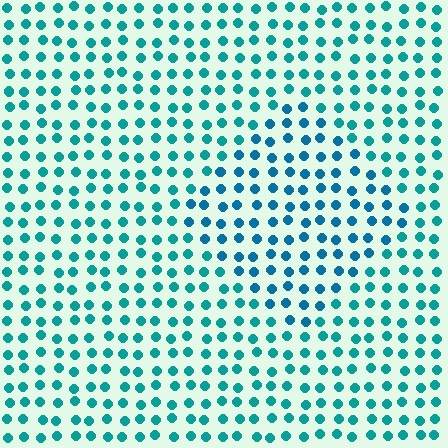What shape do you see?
I see a diamond.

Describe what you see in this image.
The image is filled with small teal elements in a uniform arrangement. A diamond-shaped region is visible where the elements are tinted to a slightly different hue, forming a subtle color boundary.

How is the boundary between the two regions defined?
The boundary is defined purely by a slight shift in hue (about 22 degrees). Spacing, size, and orientation are identical on both sides.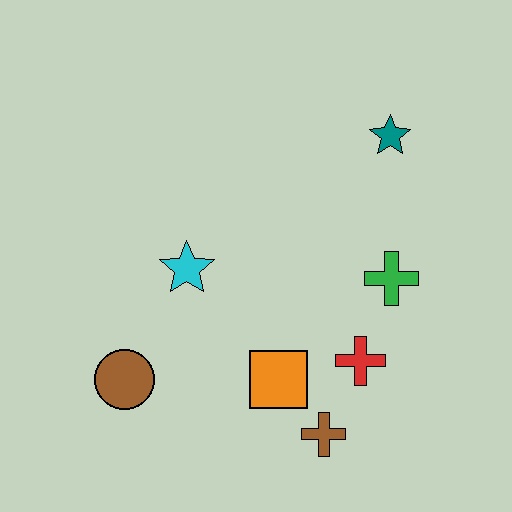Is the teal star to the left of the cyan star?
No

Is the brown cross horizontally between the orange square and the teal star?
Yes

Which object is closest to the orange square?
The brown cross is closest to the orange square.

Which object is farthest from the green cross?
The brown circle is farthest from the green cross.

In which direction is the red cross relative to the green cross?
The red cross is below the green cross.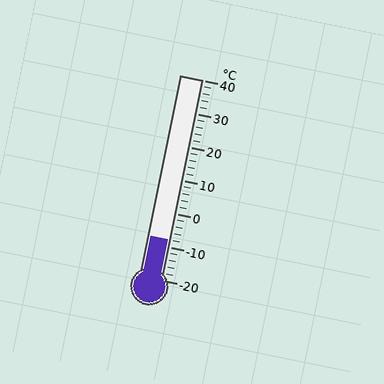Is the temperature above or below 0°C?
The temperature is below 0°C.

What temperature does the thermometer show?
The thermometer shows approximately -8°C.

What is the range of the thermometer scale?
The thermometer scale ranges from -20°C to 40°C.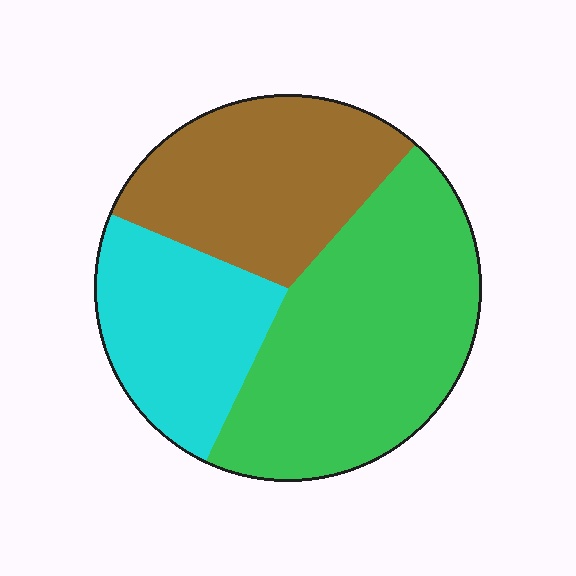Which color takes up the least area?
Cyan, at roughly 25%.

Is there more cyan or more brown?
Brown.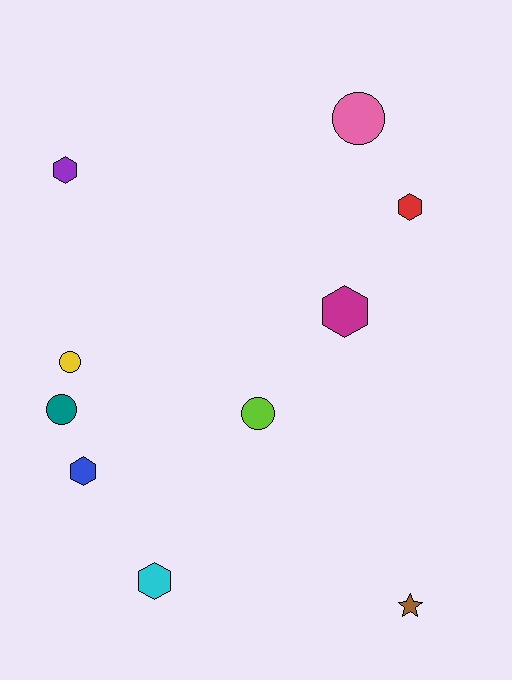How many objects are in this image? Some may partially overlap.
There are 10 objects.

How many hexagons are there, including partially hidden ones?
There are 5 hexagons.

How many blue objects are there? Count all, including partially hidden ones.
There is 1 blue object.